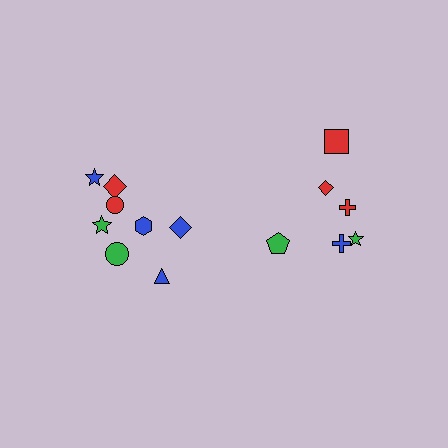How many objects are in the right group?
There are 6 objects.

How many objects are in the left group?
There are 8 objects.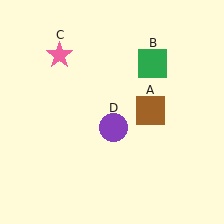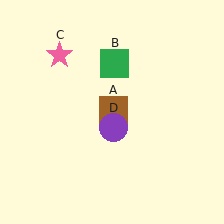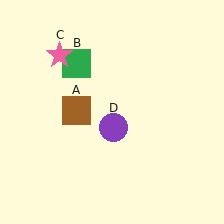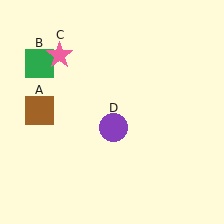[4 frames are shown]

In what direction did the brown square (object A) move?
The brown square (object A) moved left.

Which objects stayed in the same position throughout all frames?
Pink star (object C) and purple circle (object D) remained stationary.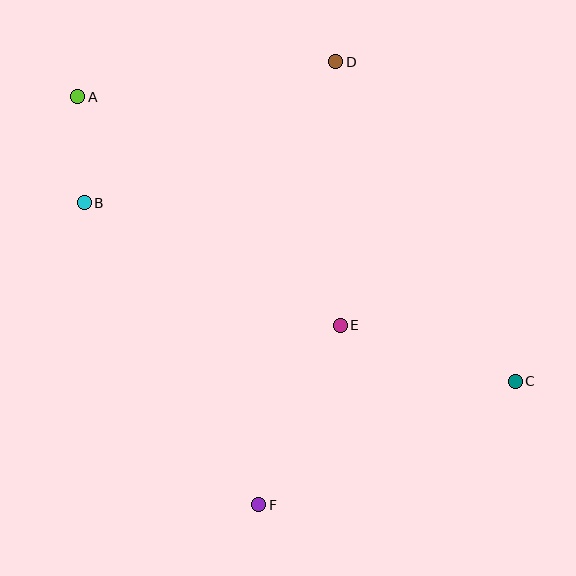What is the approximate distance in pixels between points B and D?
The distance between B and D is approximately 288 pixels.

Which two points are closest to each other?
Points A and B are closest to each other.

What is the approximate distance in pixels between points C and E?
The distance between C and E is approximately 184 pixels.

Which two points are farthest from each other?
Points A and C are farthest from each other.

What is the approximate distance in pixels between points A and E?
The distance between A and E is approximately 348 pixels.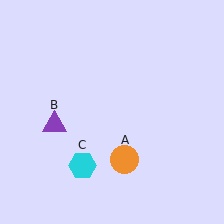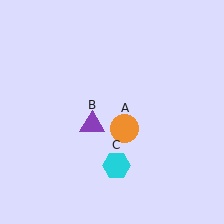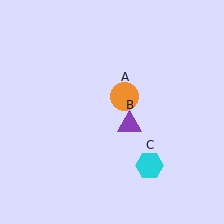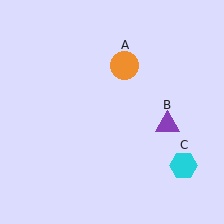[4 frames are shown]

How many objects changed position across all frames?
3 objects changed position: orange circle (object A), purple triangle (object B), cyan hexagon (object C).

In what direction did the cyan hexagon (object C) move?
The cyan hexagon (object C) moved right.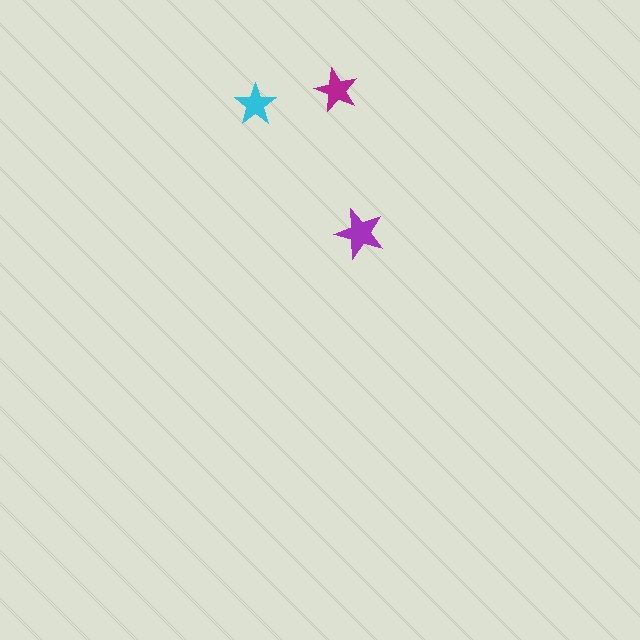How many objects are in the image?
There are 3 objects in the image.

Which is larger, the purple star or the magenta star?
The purple one.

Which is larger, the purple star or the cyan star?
The purple one.